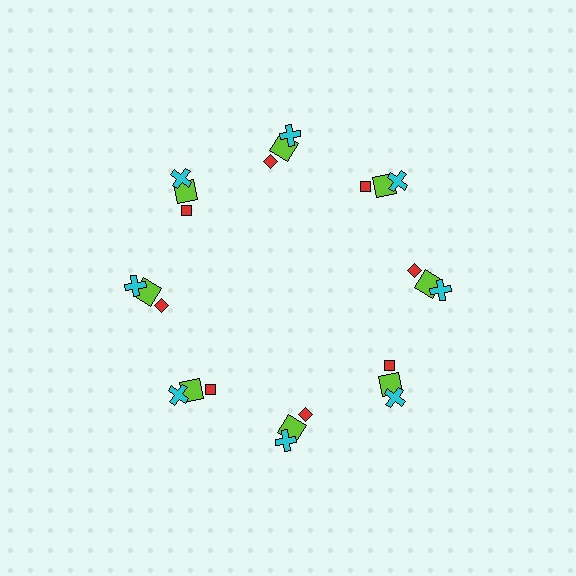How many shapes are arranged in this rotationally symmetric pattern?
There are 24 shapes, arranged in 8 groups of 3.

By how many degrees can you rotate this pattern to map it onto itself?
The pattern maps onto itself every 45 degrees of rotation.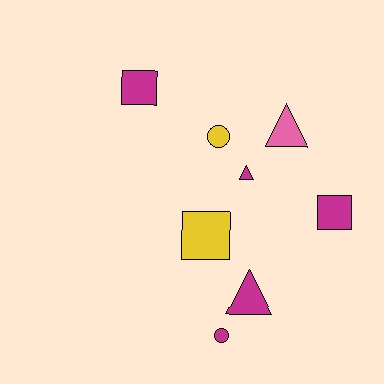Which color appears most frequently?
Magenta, with 5 objects.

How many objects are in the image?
There are 8 objects.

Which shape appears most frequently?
Square, with 3 objects.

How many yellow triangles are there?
There are no yellow triangles.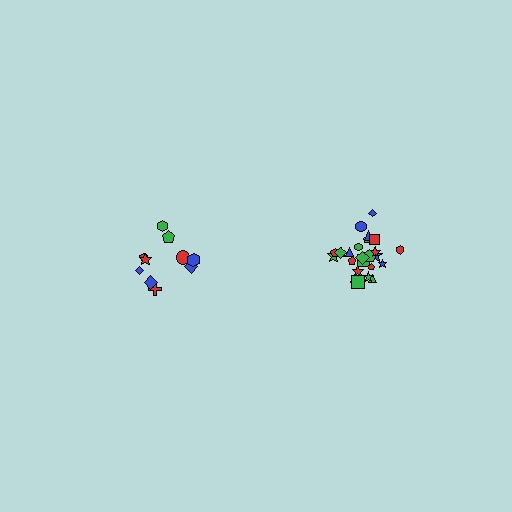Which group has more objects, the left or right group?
The right group.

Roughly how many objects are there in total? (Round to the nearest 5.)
Roughly 35 objects in total.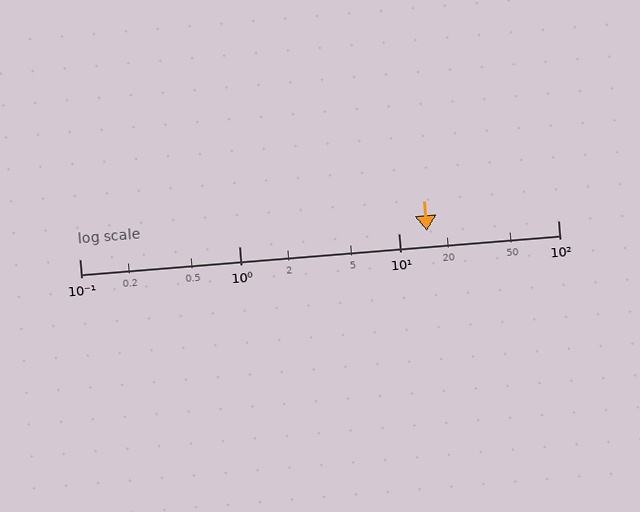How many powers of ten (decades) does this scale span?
The scale spans 3 decades, from 0.1 to 100.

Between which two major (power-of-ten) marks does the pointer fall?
The pointer is between 10 and 100.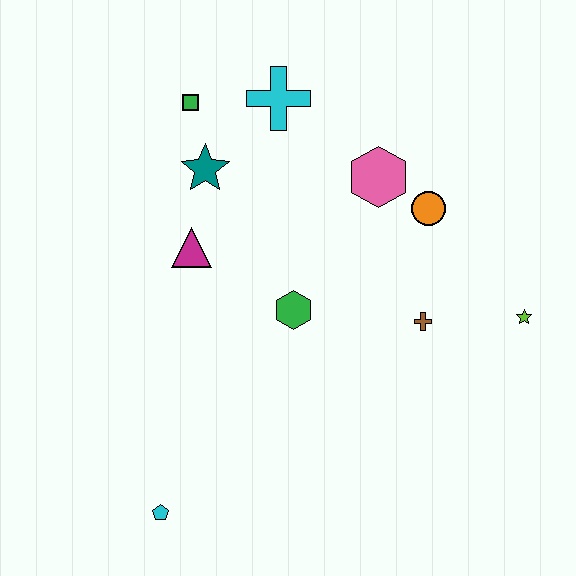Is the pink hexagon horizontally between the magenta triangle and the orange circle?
Yes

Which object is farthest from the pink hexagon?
The cyan pentagon is farthest from the pink hexagon.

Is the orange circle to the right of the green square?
Yes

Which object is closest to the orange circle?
The pink hexagon is closest to the orange circle.